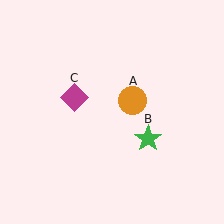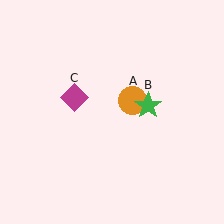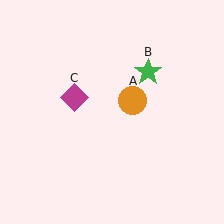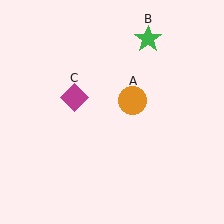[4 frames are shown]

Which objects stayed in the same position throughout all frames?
Orange circle (object A) and magenta diamond (object C) remained stationary.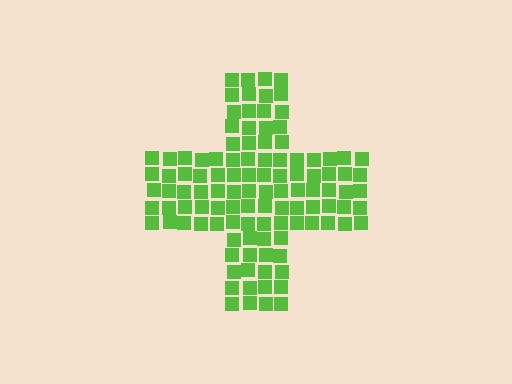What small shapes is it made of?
It is made of small squares.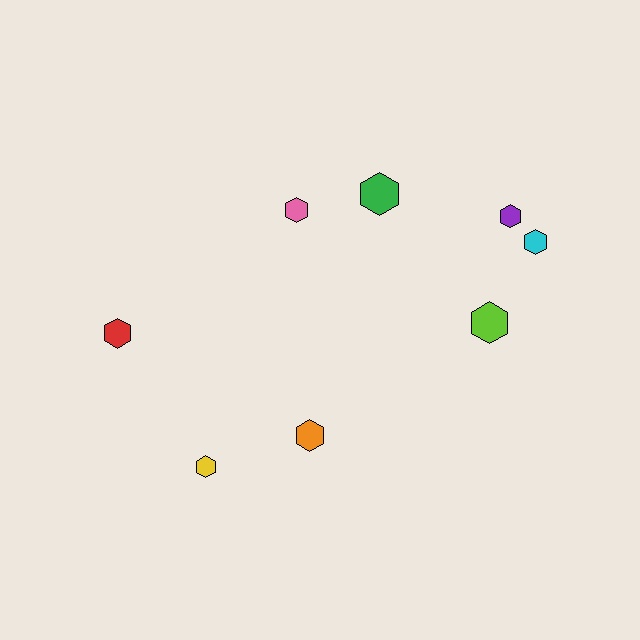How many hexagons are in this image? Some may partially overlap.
There are 8 hexagons.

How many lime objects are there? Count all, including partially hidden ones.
There is 1 lime object.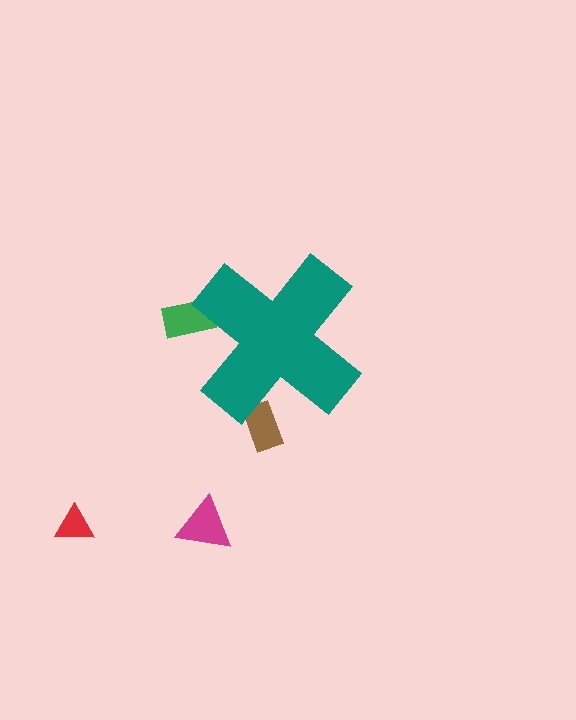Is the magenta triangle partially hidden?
No, the magenta triangle is fully visible.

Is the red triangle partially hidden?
No, the red triangle is fully visible.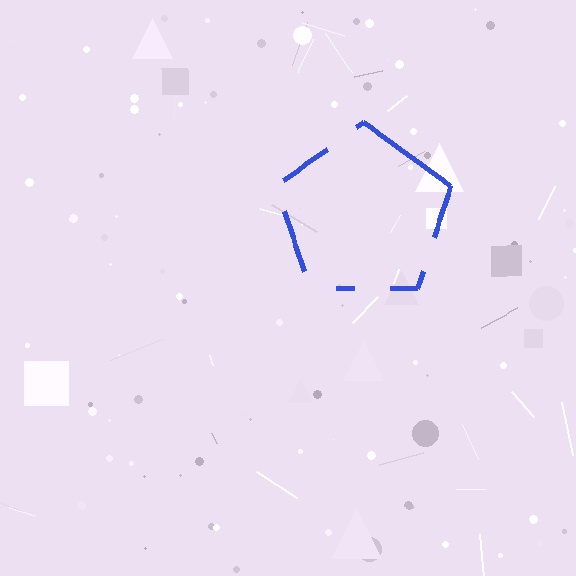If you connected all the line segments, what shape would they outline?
They would outline a pentagon.